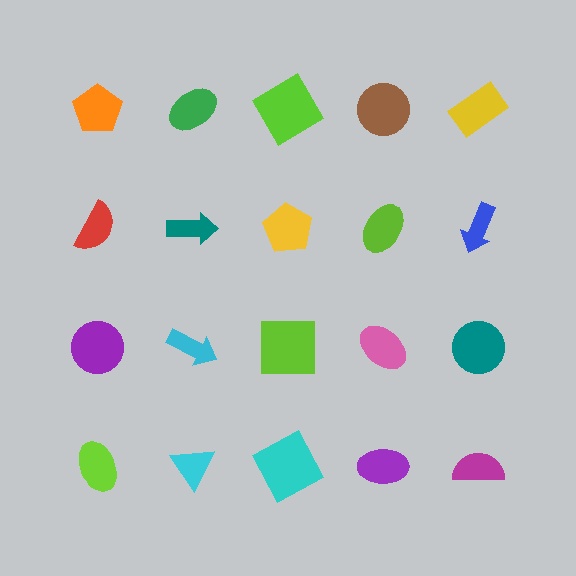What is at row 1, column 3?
A lime diamond.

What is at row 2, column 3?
A yellow pentagon.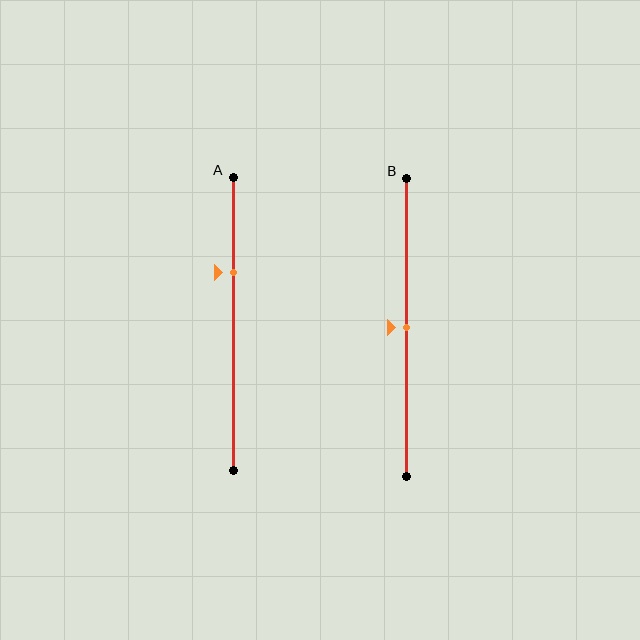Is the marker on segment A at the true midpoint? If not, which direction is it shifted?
No, the marker on segment A is shifted upward by about 17% of the segment length.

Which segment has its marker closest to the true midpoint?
Segment B has its marker closest to the true midpoint.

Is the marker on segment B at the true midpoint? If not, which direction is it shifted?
Yes, the marker on segment B is at the true midpoint.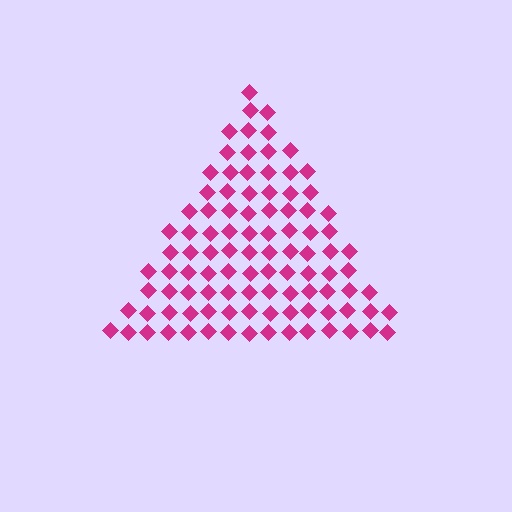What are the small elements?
The small elements are diamonds.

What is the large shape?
The large shape is a triangle.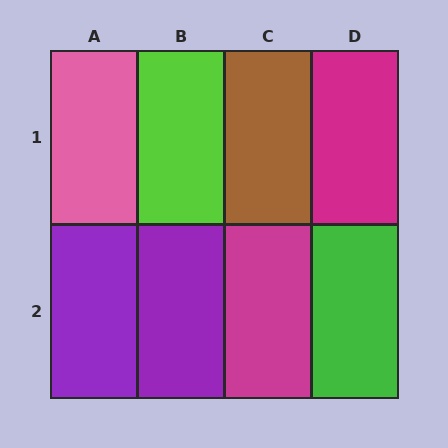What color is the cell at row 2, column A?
Purple.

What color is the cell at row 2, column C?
Magenta.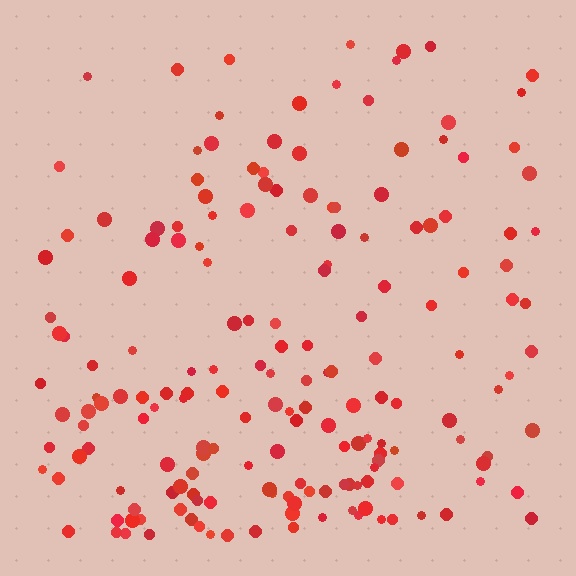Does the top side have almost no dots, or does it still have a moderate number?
Still a moderate number, just noticeably fewer than the bottom.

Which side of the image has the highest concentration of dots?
The bottom.